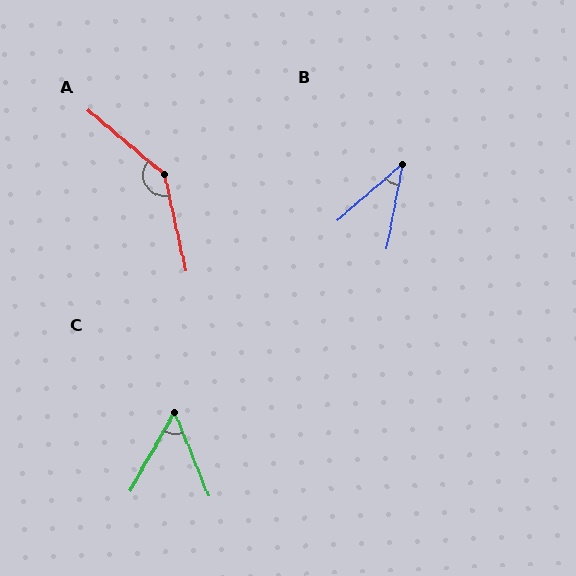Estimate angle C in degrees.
Approximately 52 degrees.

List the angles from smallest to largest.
B (39°), C (52°), A (143°).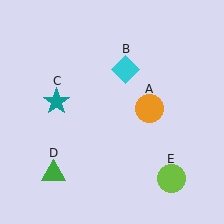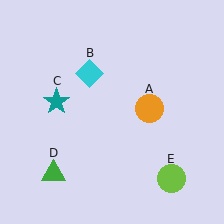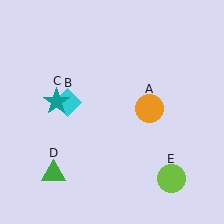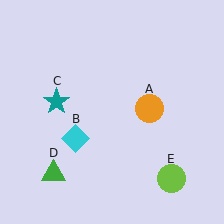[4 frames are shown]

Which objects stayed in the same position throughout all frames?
Orange circle (object A) and teal star (object C) and green triangle (object D) and lime circle (object E) remained stationary.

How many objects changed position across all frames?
1 object changed position: cyan diamond (object B).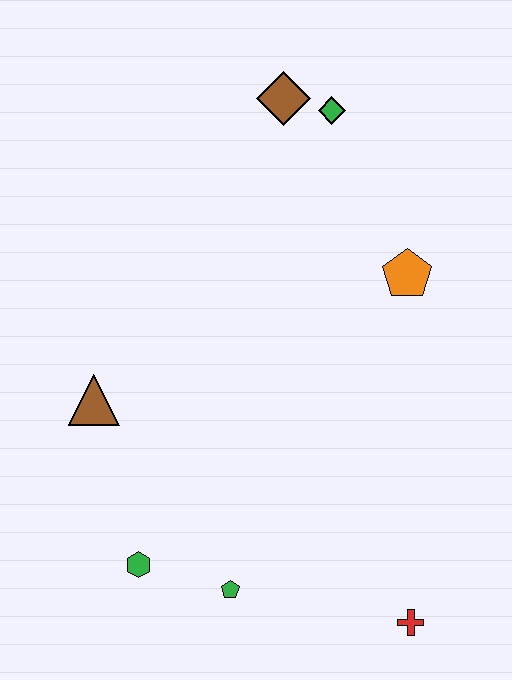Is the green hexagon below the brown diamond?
Yes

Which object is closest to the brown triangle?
The green hexagon is closest to the brown triangle.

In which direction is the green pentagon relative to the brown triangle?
The green pentagon is below the brown triangle.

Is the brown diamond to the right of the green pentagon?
Yes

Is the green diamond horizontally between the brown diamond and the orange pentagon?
Yes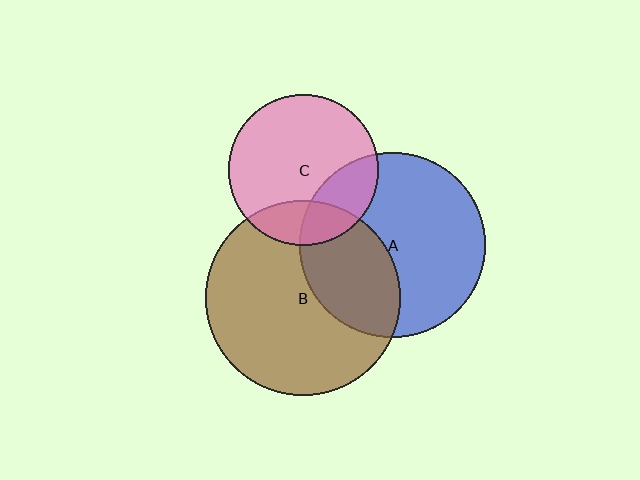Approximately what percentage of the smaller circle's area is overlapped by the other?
Approximately 25%.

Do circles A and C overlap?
Yes.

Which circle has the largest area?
Circle B (brown).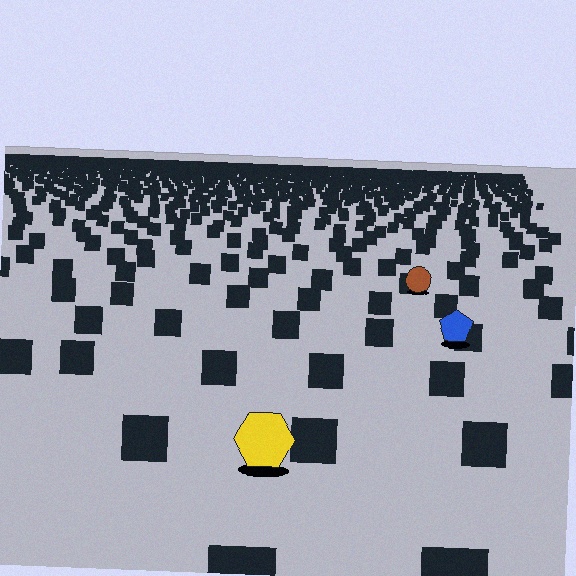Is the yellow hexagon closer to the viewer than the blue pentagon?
Yes. The yellow hexagon is closer — you can tell from the texture gradient: the ground texture is coarser near it.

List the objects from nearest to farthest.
From nearest to farthest: the yellow hexagon, the blue pentagon, the brown circle.